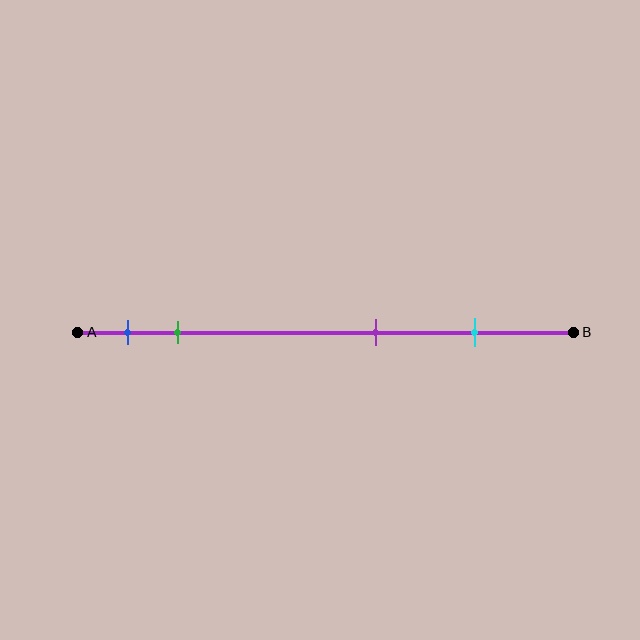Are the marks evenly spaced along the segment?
No, the marks are not evenly spaced.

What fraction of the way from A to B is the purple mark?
The purple mark is approximately 60% (0.6) of the way from A to B.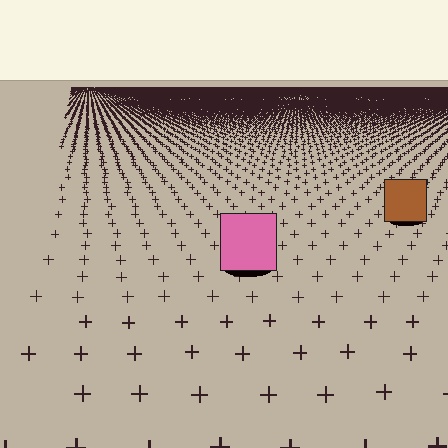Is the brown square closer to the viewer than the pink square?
No. The pink square is closer — you can tell from the texture gradient: the ground texture is coarser near it.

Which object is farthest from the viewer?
The brown square is farthest from the viewer. It appears smaller and the ground texture around it is denser.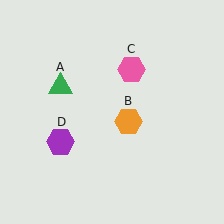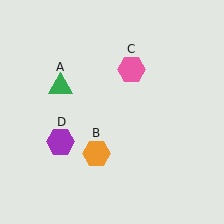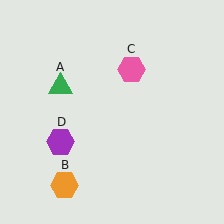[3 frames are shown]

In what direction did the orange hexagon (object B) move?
The orange hexagon (object B) moved down and to the left.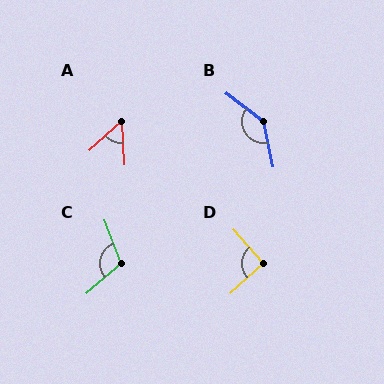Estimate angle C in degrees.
Approximately 110 degrees.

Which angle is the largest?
B, at approximately 139 degrees.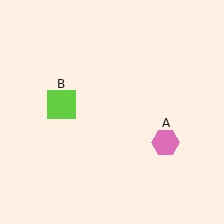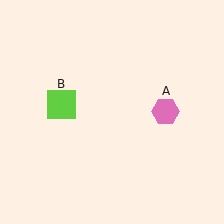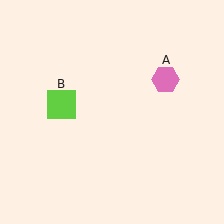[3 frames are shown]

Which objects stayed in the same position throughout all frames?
Lime square (object B) remained stationary.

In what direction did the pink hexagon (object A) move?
The pink hexagon (object A) moved up.